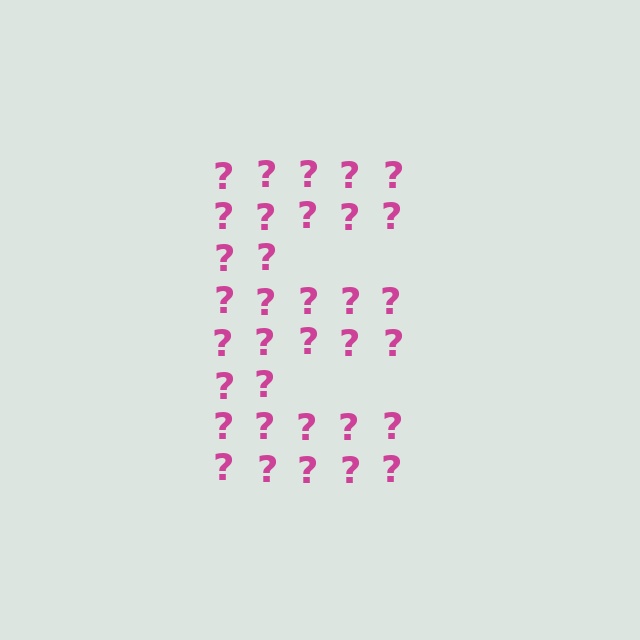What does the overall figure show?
The overall figure shows the letter E.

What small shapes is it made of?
It is made of small question marks.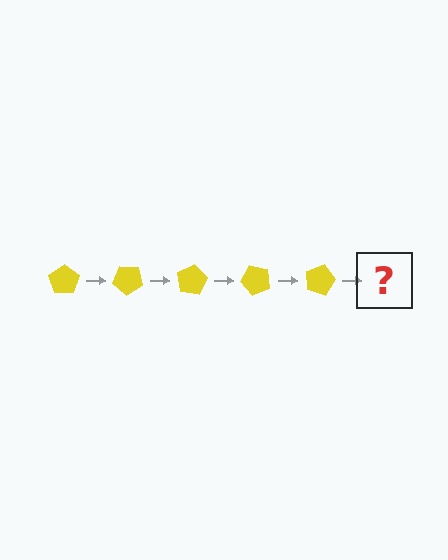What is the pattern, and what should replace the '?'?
The pattern is that the pentagon rotates 40 degrees each step. The '?' should be a yellow pentagon rotated 200 degrees.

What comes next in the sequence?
The next element should be a yellow pentagon rotated 200 degrees.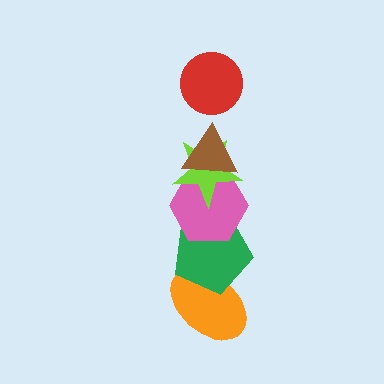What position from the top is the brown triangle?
The brown triangle is 2nd from the top.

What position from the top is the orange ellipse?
The orange ellipse is 6th from the top.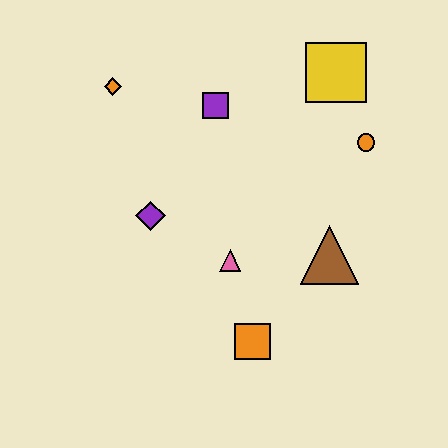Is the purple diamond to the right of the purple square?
No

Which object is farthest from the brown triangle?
The orange diamond is farthest from the brown triangle.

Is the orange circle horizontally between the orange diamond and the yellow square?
No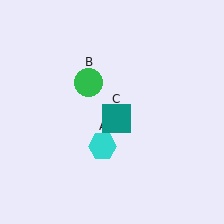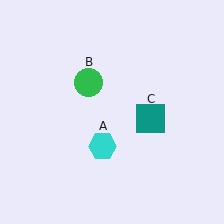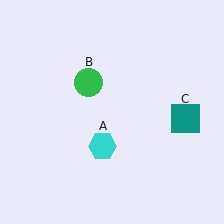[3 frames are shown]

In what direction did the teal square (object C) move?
The teal square (object C) moved right.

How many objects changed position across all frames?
1 object changed position: teal square (object C).